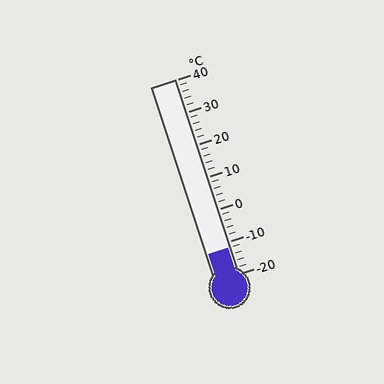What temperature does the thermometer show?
The thermometer shows approximately -12°C.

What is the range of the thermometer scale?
The thermometer scale ranges from -20°C to 40°C.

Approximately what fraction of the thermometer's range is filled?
The thermometer is filled to approximately 15% of its range.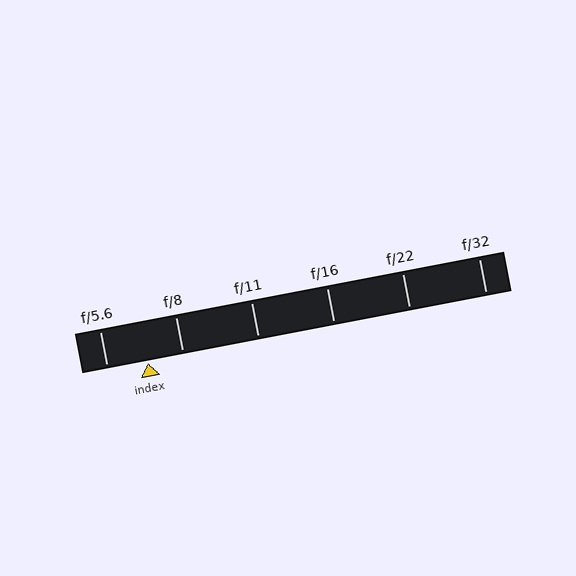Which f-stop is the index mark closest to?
The index mark is closest to f/8.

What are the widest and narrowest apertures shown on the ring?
The widest aperture shown is f/5.6 and the narrowest is f/32.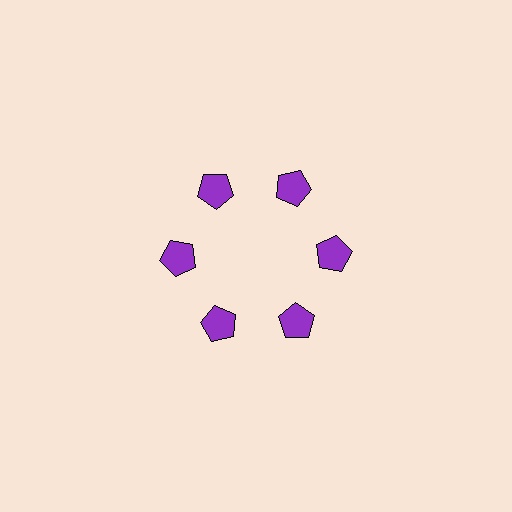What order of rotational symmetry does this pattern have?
This pattern has 6-fold rotational symmetry.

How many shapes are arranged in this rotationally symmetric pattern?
There are 6 shapes, arranged in 6 groups of 1.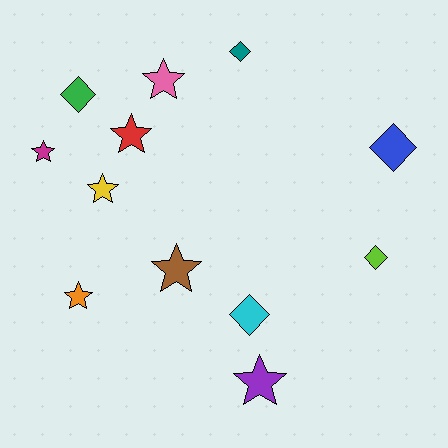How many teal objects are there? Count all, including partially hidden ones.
There is 1 teal object.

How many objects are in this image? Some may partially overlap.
There are 12 objects.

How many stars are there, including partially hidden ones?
There are 7 stars.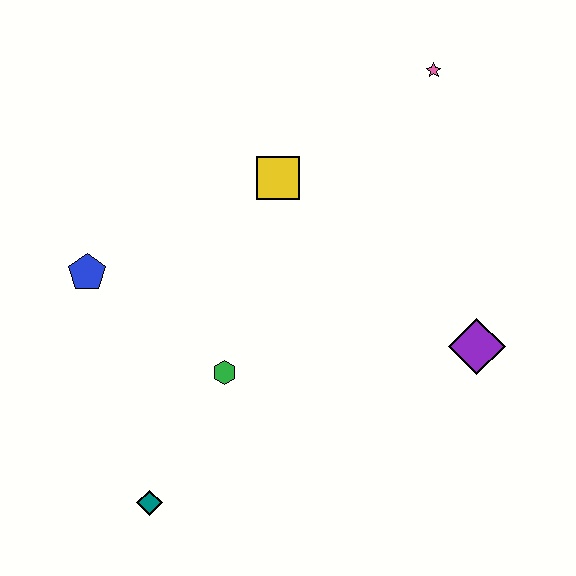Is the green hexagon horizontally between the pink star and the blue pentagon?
Yes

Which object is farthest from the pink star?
The teal diamond is farthest from the pink star.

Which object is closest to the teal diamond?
The green hexagon is closest to the teal diamond.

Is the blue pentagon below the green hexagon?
No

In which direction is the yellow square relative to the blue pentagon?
The yellow square is to the right of the blue pentagon.